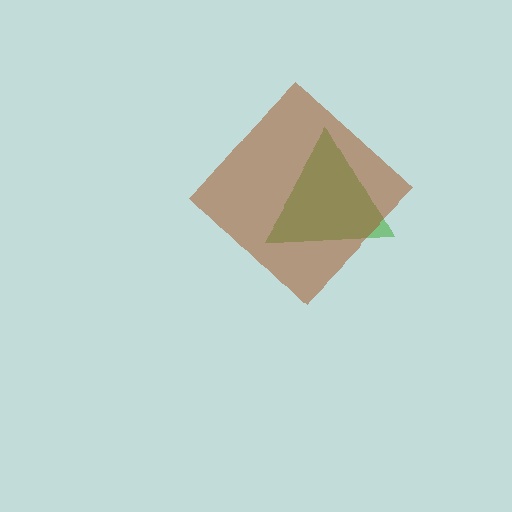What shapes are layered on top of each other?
The layered shapes are: a green triangle, a brown diamond.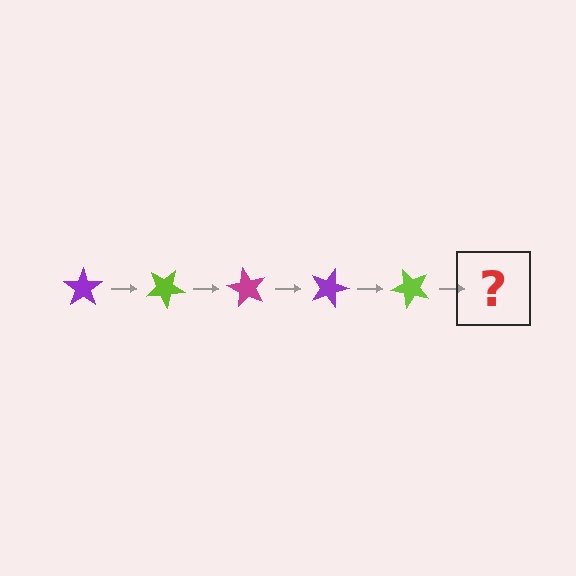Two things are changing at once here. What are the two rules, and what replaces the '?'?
The two rules are that it rotates 30 degrees each step and the color cycles through purple, lime, and magenta. The '?' should be a magenta star, rotated 150 degrees from the start.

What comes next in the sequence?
The next element should be a magenta star, rotated 150 degrees from the start.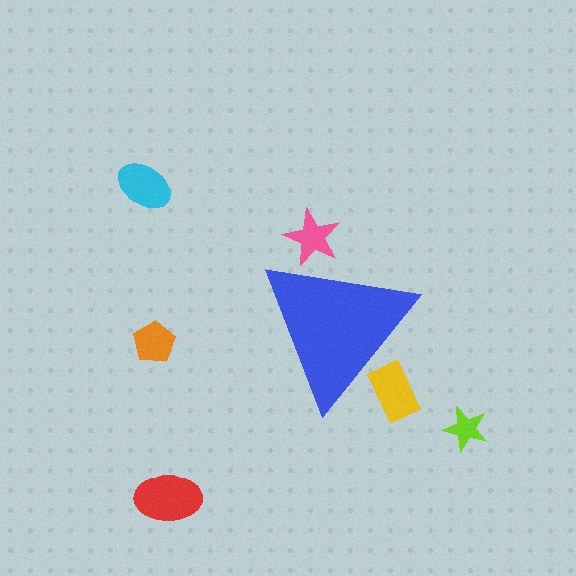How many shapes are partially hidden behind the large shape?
2 shapes are partially hidden.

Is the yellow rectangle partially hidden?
Yes, the yellow rectangle is partially hidden behind the blue triangle.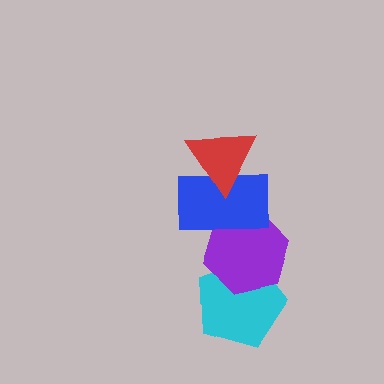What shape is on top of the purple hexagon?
The blue rectangle is on top of the purple hexagon.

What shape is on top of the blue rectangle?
The red triangle is on top of the blue rectangle.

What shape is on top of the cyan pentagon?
The purple hexagon is on top of the cyan pentagon.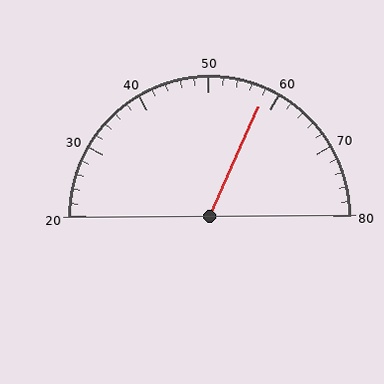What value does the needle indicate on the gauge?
The needle indicates approximately 58.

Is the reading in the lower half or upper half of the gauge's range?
The reading is in the upper half of the range (20 to 80).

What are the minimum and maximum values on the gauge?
The gauge ranges from 20 to 80.